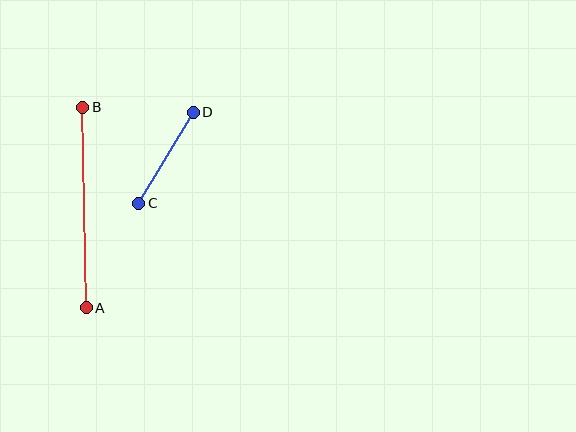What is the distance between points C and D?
The distance is approximately 106 pixels.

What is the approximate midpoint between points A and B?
The midpoint is at approximately (85, 207) pixels.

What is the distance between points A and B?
The distance is approximately 201 pixels.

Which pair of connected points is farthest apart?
Points A and B are farthest apart.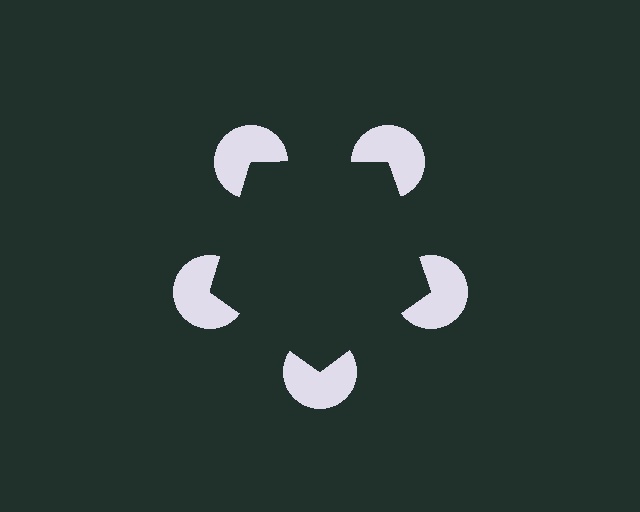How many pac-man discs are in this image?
There are 5 — one at each vertex of the illusory pentagon.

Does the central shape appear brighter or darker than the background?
It typically appears slightly darker than the background, even though no actual brightness change is drawn.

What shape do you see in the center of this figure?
An illusory pentagon — its edges are inferred from the aligned wedge cuts in the pac-man discs, not physically drawn.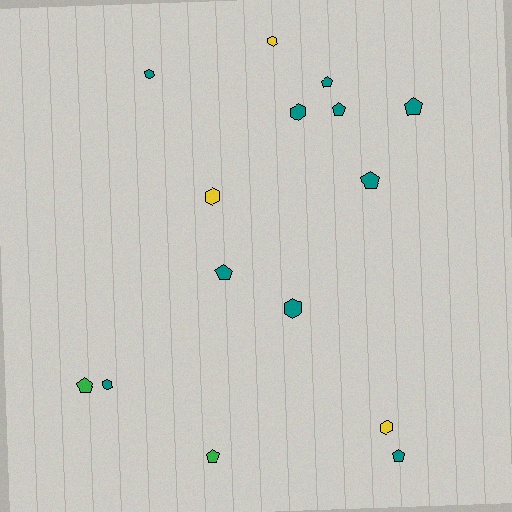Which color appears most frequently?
Teal, with 10 objects.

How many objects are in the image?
There are 15 objects.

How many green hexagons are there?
There are no green hexagons.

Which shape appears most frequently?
Pentagon, with 8 objects.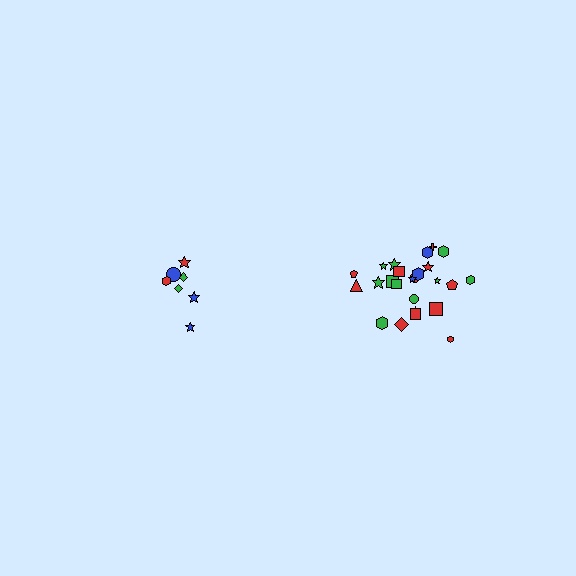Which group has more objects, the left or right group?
The right group.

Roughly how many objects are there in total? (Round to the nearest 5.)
Roughly 30 objects in total.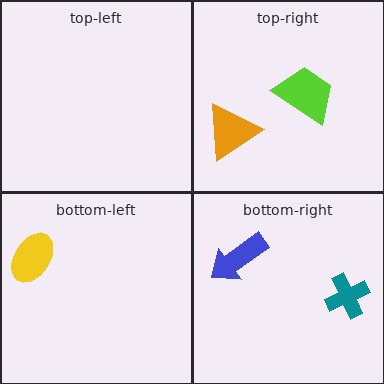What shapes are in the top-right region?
The orange triangle, the lime trapezoid.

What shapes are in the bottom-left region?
The yellow ellipse.